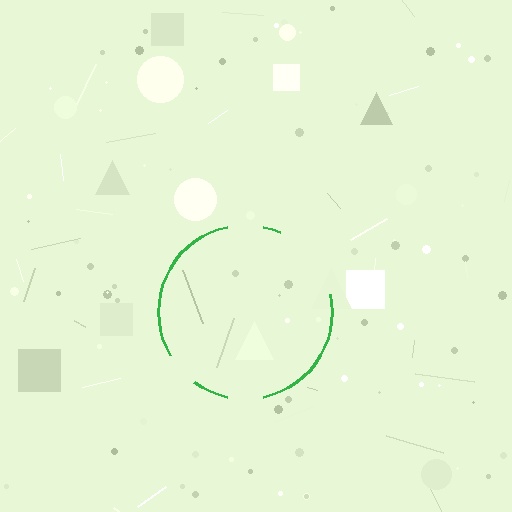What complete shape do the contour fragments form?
The contour fragments form a circle.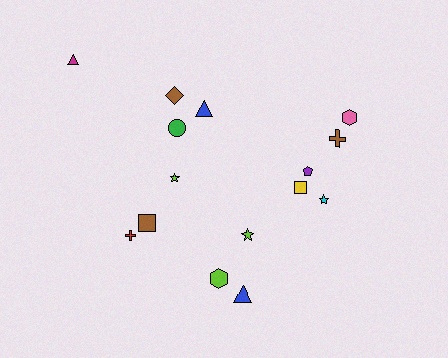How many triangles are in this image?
There are 3 triangles.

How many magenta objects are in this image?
There is 1 magenta object.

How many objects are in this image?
There are 15 objects.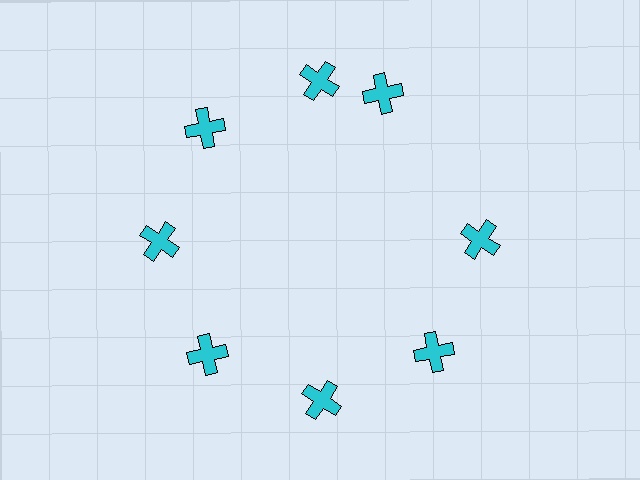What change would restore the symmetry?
The symmetry would be restored by rotating it back into even spacing with its neighbors so that all 8 crosses sit at equal angles and equal distance from the center.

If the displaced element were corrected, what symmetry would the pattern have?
It would have 8-fold rotational symmetry — the pattern would map onto itself every 45 degrees.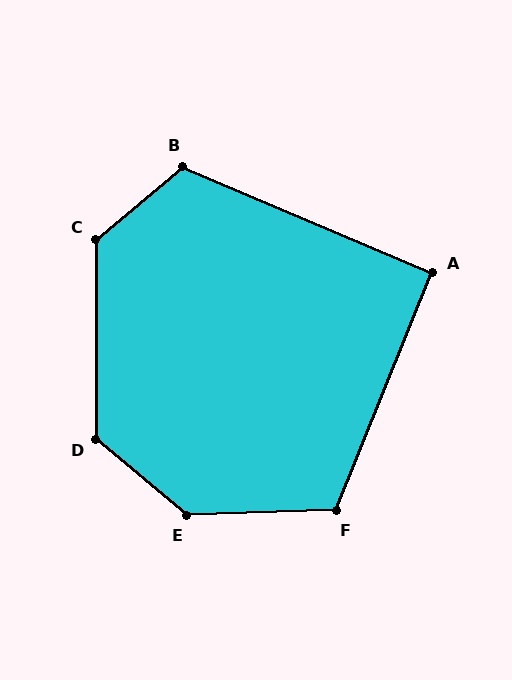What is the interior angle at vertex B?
Approximately 117 degrees (obtuse).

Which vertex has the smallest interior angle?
A, at approximately 91 degrees.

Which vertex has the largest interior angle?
E, at approximately 138 degrees.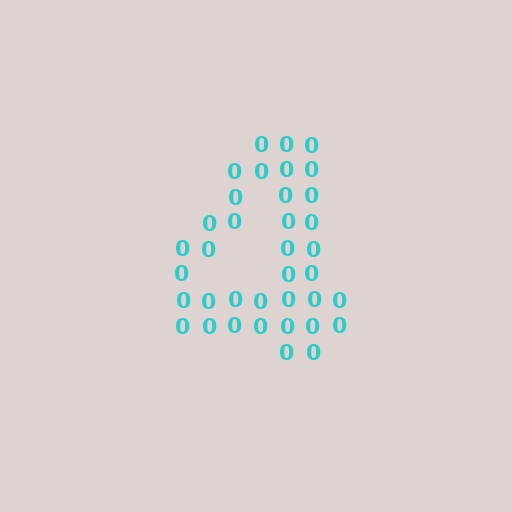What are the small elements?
The small elements are digit 0's.